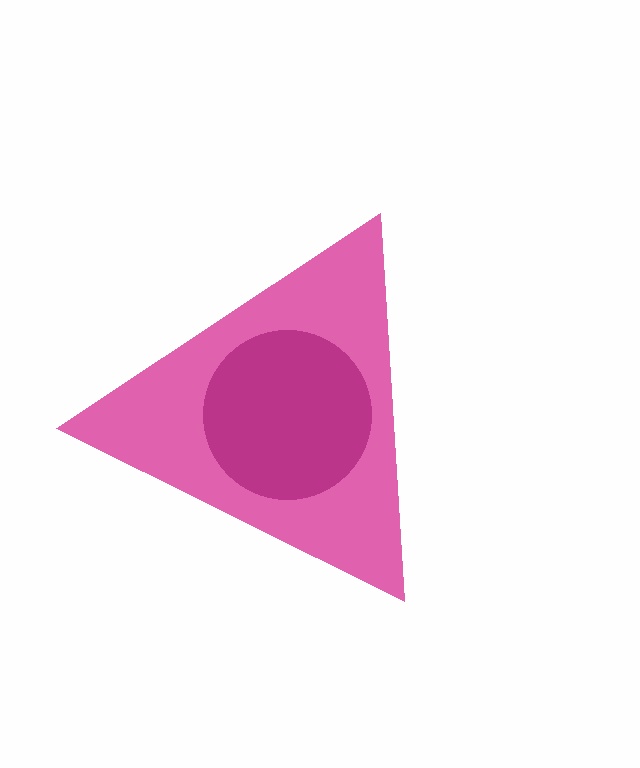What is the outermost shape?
The pink triangle.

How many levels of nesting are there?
2.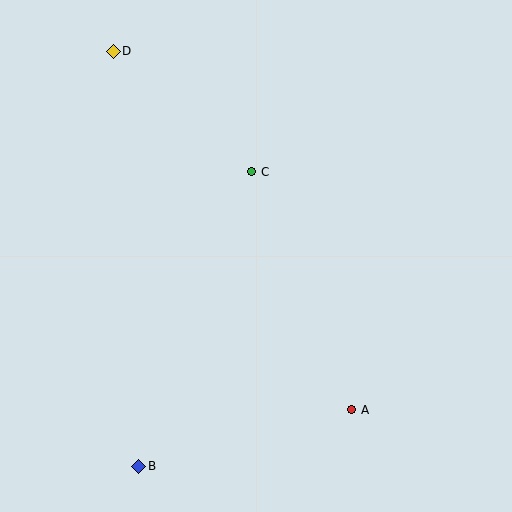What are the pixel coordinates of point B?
Point B is at (139, 466).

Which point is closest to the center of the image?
Point C at (252, 172) is closest to the center.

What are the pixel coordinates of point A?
Point A is at (352, 410).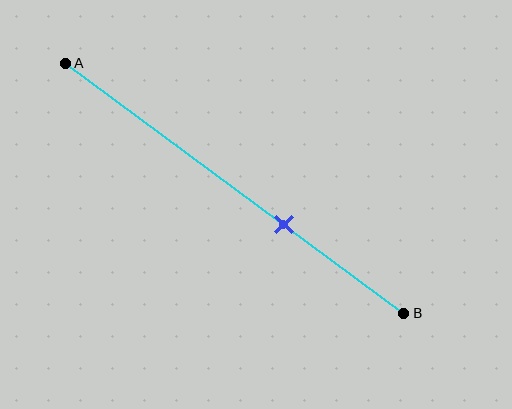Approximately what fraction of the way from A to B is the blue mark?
The blue mark is approximately 65% of the way from A to B.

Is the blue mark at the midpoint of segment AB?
No, the mark is at about 65% from A, not at the 50% midpoint.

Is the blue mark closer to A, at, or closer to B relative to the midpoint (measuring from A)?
The blue mark is closer to point B than the midpoint of segment AB.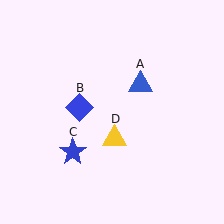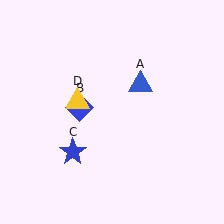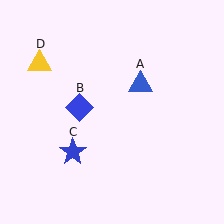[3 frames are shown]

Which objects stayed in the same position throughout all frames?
Blue triangle (object A) and blue diamond (object B) and blue star (object C) remained stationary.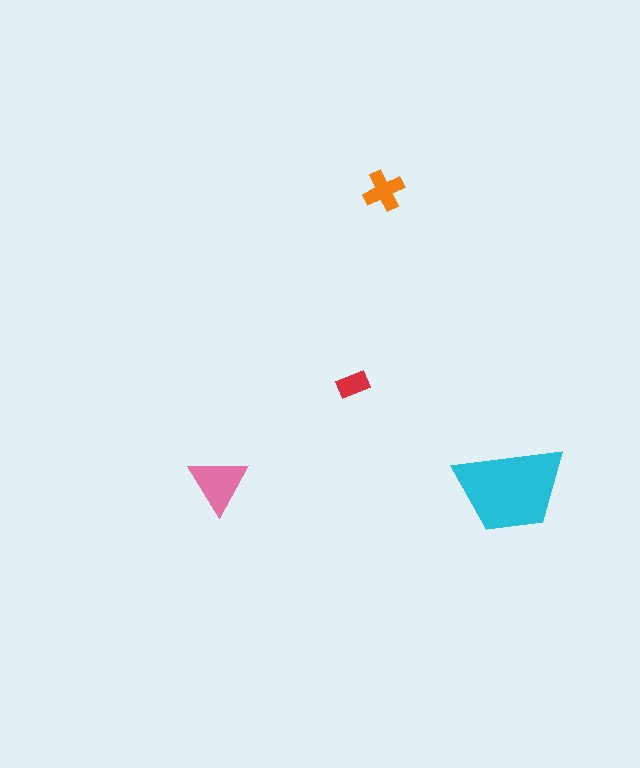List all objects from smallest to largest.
The red rectangle, the orange cross, the pink triangle, the cyan trapezoid.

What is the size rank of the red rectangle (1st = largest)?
4th.